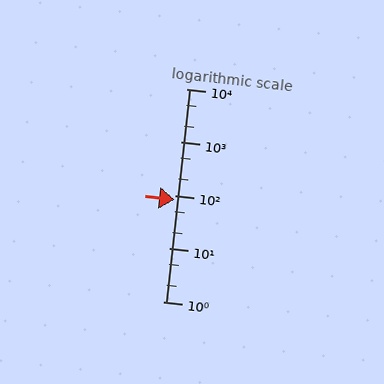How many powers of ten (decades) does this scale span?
The scale spans 4 decades, from 1 to 10000.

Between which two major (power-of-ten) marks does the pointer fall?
The pointer is between 10 and 100.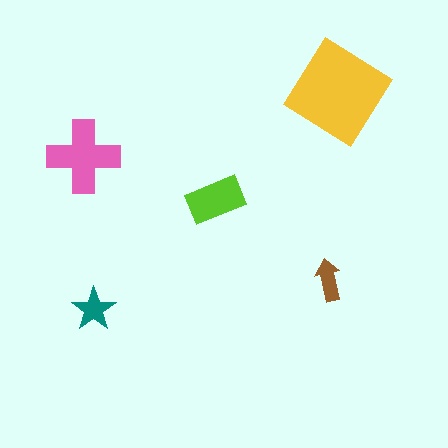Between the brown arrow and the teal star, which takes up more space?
The teal star.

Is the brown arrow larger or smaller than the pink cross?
Smaller.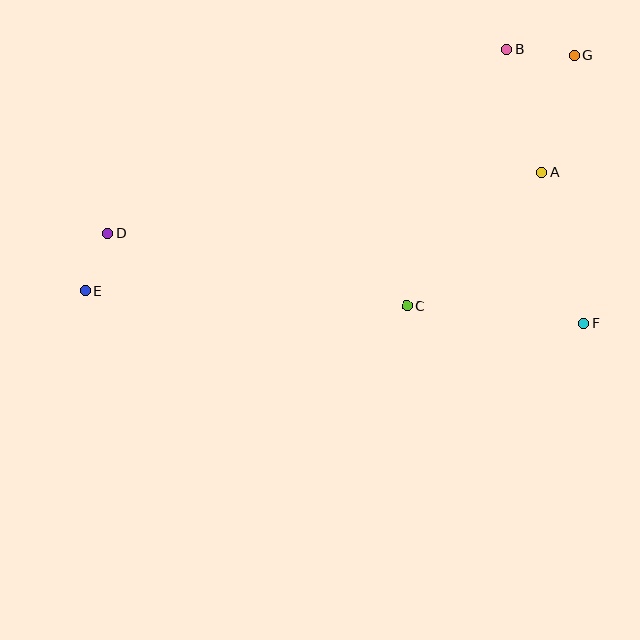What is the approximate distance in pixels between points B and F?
The distance between B and F is approximately 285 pixels.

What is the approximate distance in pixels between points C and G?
The distance between C and G is approximately 301 pixels.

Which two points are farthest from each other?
Points E and G are farthest from each other.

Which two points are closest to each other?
Points D and E are closest to each other.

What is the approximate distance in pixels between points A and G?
The distance between A and G is approximately 121 pixels.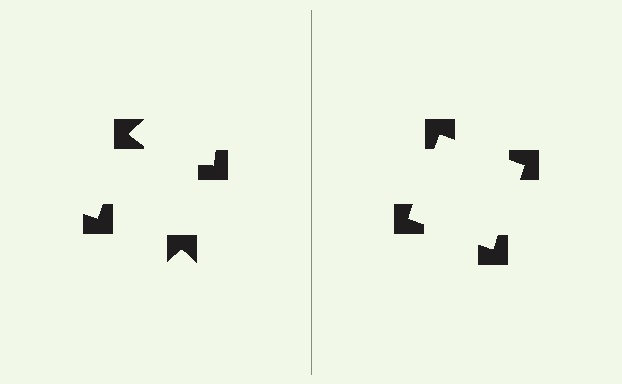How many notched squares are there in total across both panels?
8 — 4 on each side.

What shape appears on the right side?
An illusory square.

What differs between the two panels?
The notched squares are positioned identically on both sides; only the wedge orientations differ. On the right they align to a square; on the left they are misaligned.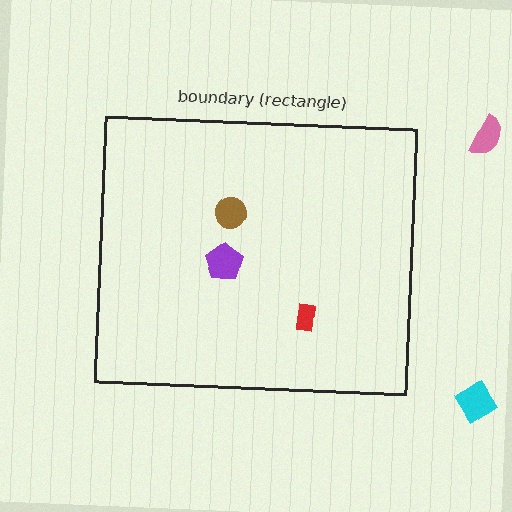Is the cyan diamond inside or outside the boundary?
Outside.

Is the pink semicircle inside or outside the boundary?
Outside.